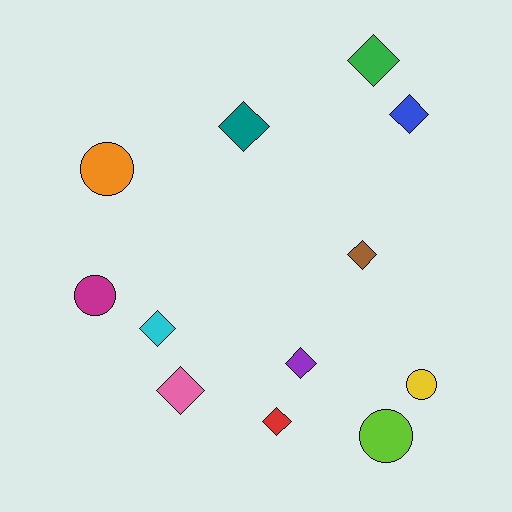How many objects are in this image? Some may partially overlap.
There are 12 objects.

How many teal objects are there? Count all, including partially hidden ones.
There is 1 teal object.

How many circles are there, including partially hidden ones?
There are 4 circles.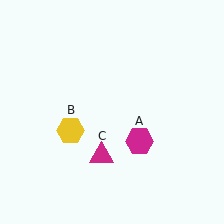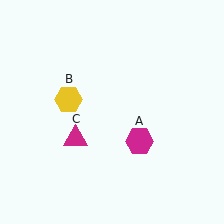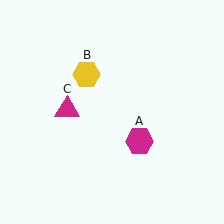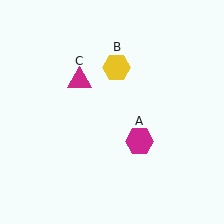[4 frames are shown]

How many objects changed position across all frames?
2 objects changed position: yellow hexagon (object B), magenta triangle (object C).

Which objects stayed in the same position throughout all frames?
Magenta hexagon (object A) remained stationary.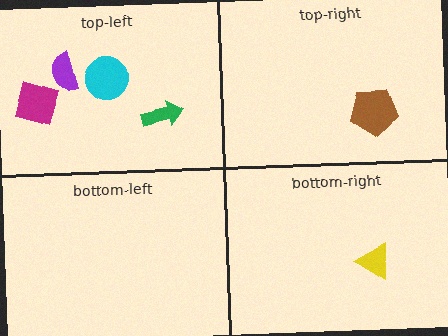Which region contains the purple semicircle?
The top-left region.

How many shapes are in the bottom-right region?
1.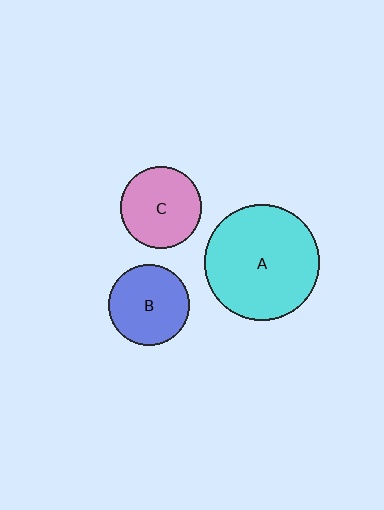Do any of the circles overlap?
No, none of the circles overlap.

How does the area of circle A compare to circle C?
Approximately 2.0 times.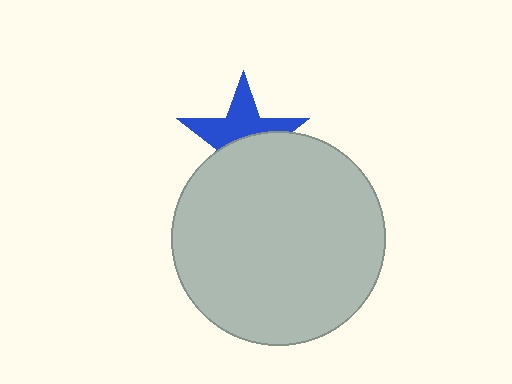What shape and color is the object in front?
The object in front is a light gray circle.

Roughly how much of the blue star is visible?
About half of it is visible (roughly 51%).